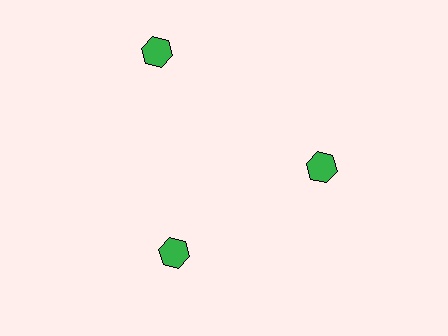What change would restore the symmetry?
The symmetry would be restored by moving it inward, back onto the ring so that all 3 hexagons sit at equal angles and equal distance from the center.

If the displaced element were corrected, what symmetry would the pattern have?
It would have 3-fold rotational symmetry — the pattern would map onto itself every 120 degrees.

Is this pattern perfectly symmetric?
No. The 3 green hexagons are arranged in a ring, but one element near the 11 o'clock position is pushed outward from the center, breaking the 3-fold rotational symmetry.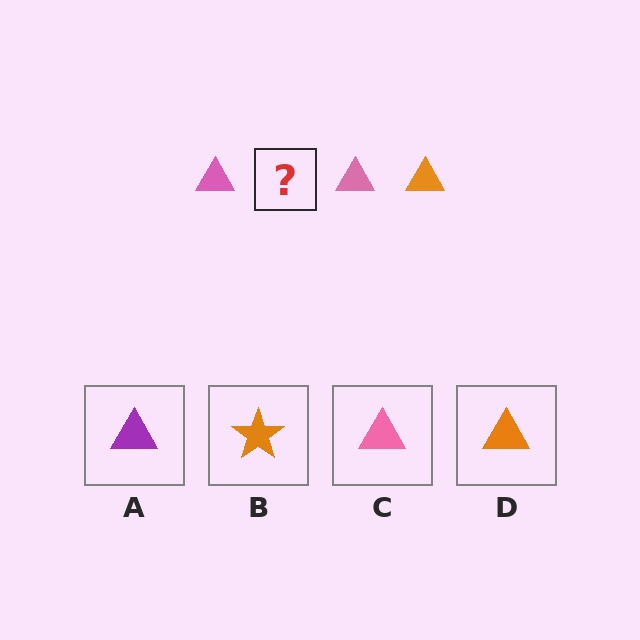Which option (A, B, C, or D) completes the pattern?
D.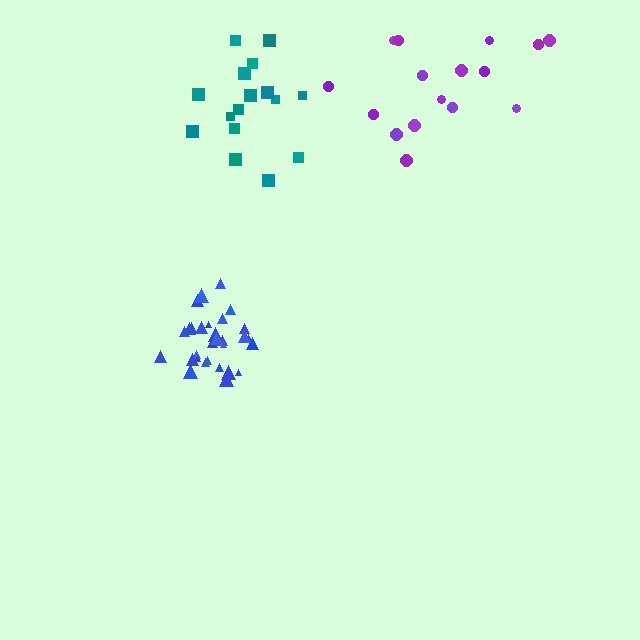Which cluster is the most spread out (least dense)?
Purple.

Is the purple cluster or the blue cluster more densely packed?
Blue.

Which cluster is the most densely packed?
Blue.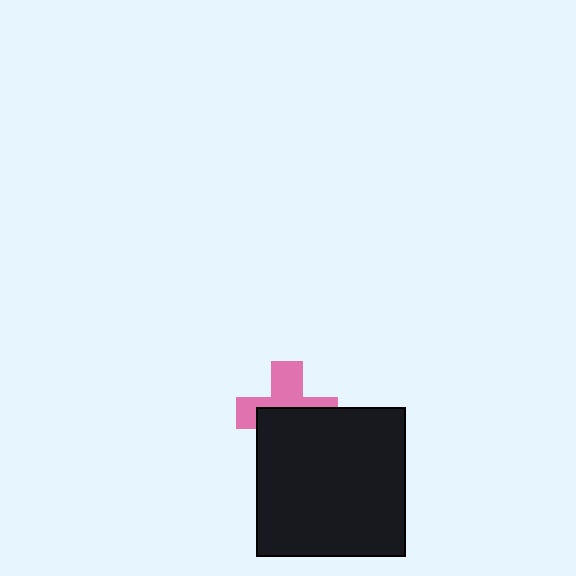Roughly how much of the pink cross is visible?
About half of it is visible (roughly 47%).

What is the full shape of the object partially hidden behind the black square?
The partially hidden object is a pink cross.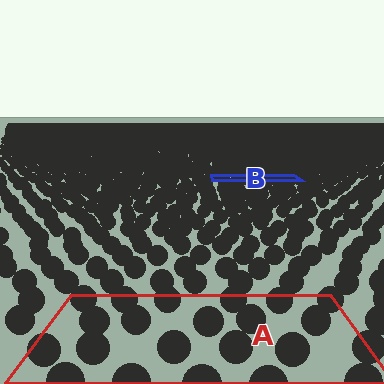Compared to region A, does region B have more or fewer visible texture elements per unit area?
Region B has more texture elements per unit area — they are packed more densely because it is farther away.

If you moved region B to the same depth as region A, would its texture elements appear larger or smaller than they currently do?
They would appear larger. At a closer depth, the same texture elements are projected at a bigger on-screen size.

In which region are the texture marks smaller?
The texture marks are smaller in region B, because it is farther away.